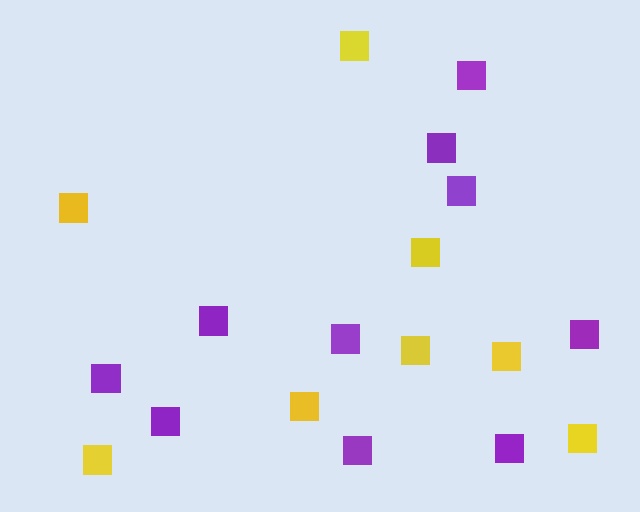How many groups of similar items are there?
There are 2 groups: one group of yellow squares (8) and one group of purple squares (10).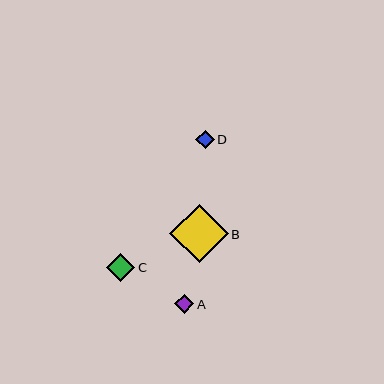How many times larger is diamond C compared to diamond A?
Diamond C is approximately 1.4 times the size of diamond A.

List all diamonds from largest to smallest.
From largest to smallest: B, C, A, D.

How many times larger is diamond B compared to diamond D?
Diamond B is approximately 3.1 times the size of diamond D.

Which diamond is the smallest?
Diamond D is the smallest with a size of approximately 19 pixels.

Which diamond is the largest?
Diamond B is the largest with a size of approximately 58 pixels.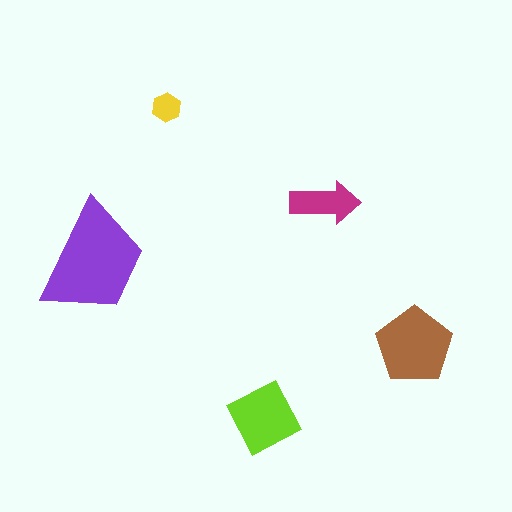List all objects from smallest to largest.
The yellow hexagon, the magenta arrow, the lime square, the brown pentagon, the purple trapezoid.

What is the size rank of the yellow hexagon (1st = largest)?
5th.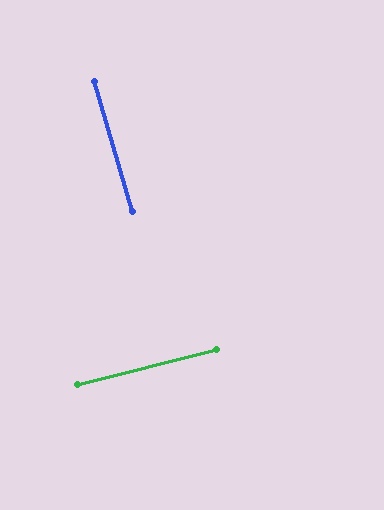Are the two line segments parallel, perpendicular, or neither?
Perpendicular — they meet at approximately 88°.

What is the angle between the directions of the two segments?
Approximately 88 degrees.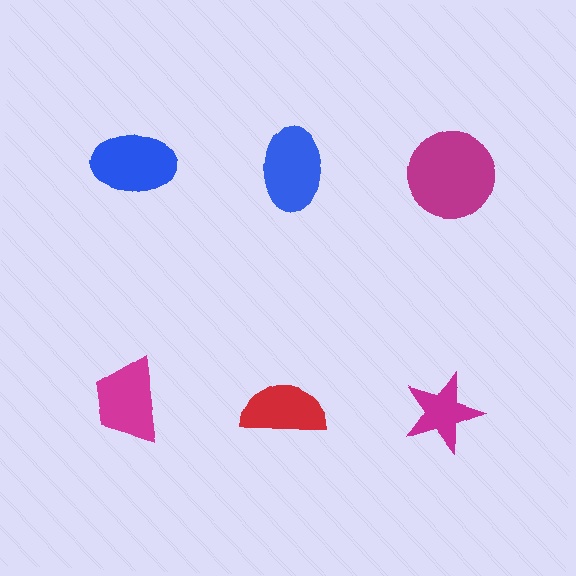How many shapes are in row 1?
3 shapes.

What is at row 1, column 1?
A blue ellipse.